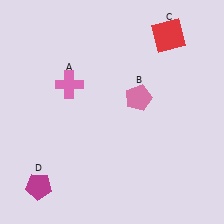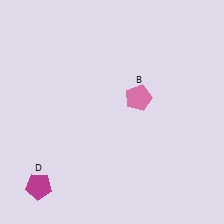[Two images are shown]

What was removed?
The red square (C), the pink cross (A) were removed in Image 2.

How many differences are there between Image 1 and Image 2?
There are 2 differences between the two images.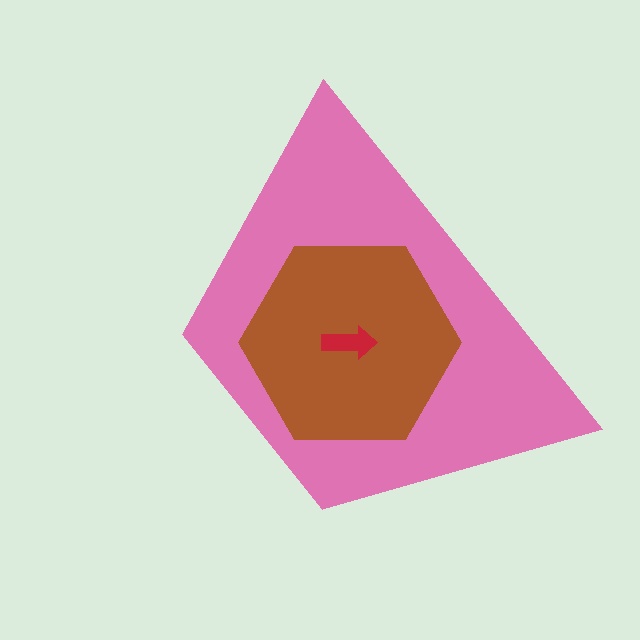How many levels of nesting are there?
3.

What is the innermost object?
The red arrow.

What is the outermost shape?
The pink trapezoid.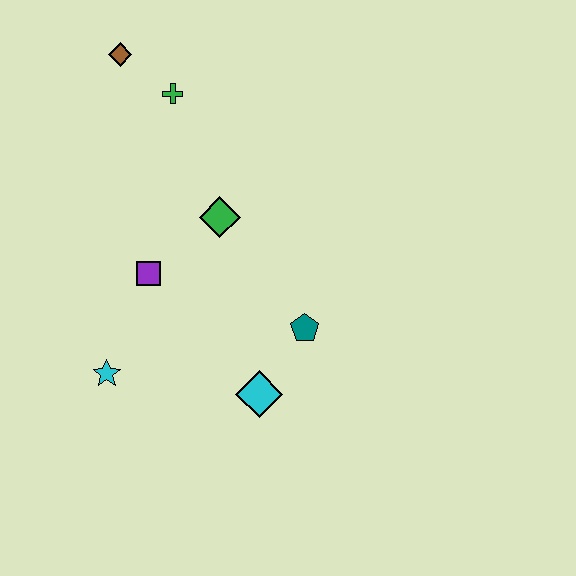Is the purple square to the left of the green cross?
Yes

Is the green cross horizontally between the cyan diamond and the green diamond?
No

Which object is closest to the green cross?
The brown diamond is closest to the green cross.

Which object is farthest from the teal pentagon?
The brown diamond is farthest from the teal pentagon.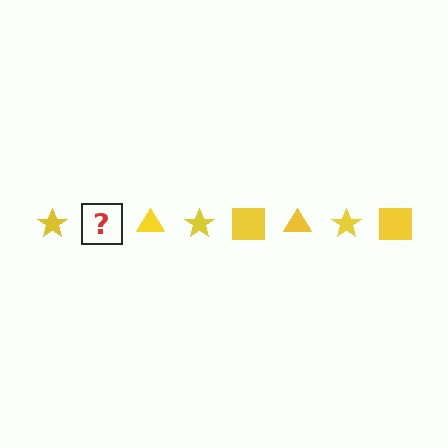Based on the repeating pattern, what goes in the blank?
The blank should be a yellow square.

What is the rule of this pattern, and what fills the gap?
The rule is that the pattern cycles through star, square, triangle shapes in yellow. The gap should be filled with a yellow square.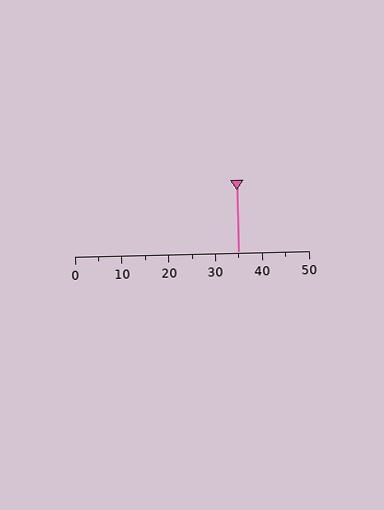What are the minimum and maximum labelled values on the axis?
The axis runs from 0 to 50.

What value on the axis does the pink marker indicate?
The marker indicates approximately 35.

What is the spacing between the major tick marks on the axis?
The major ticks are spaced 10 apart.